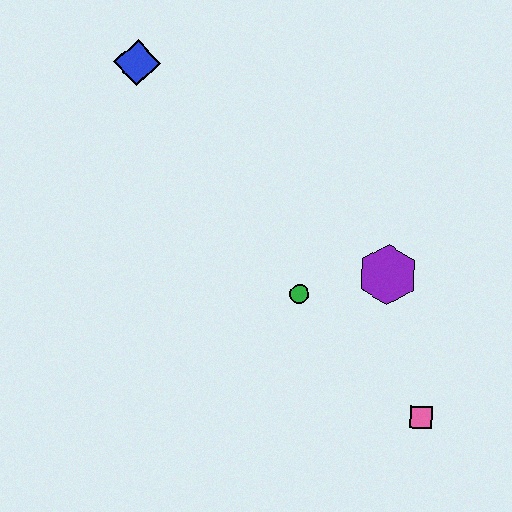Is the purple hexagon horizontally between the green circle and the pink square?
Yes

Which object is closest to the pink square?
The purple hexagon is closest to the pink square.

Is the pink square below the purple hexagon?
Yes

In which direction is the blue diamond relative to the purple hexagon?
The blue diamond is to the left of the purple hexagon.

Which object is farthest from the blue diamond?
The pink square is farthest from the blue diamond.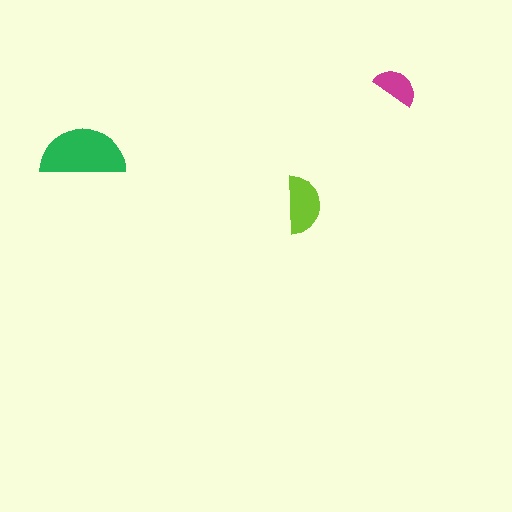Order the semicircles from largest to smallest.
the green one, the lime one, the magenta one.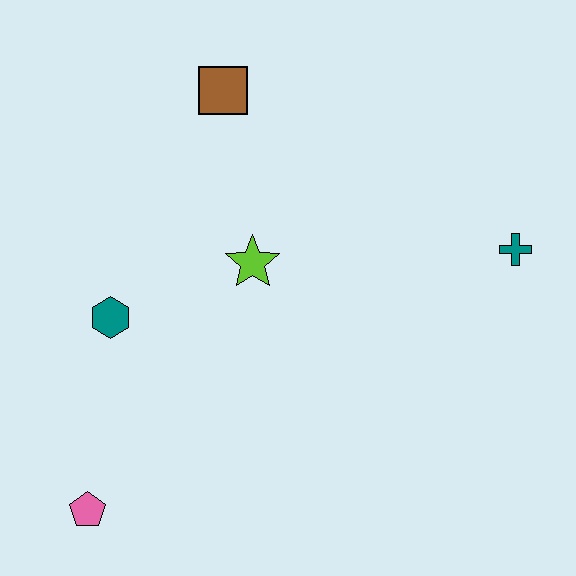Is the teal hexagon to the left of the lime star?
Yes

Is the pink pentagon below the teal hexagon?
Yes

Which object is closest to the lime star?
The teal hexagon is closest to the lime star.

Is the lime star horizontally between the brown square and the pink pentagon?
No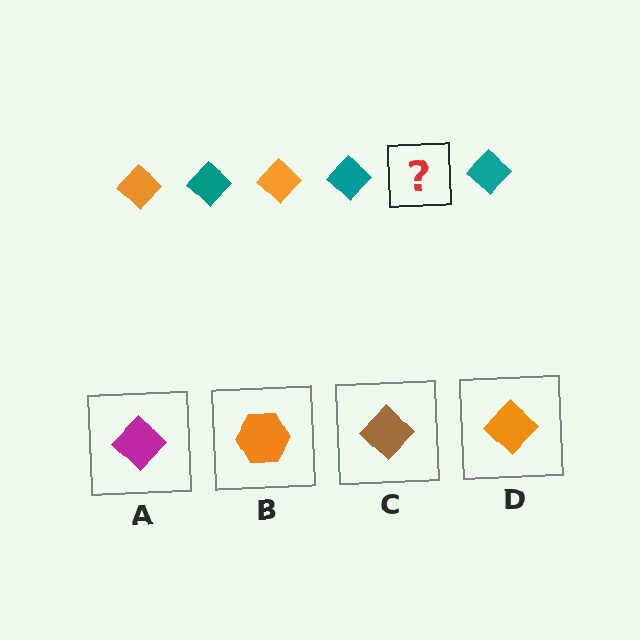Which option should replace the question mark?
Option D.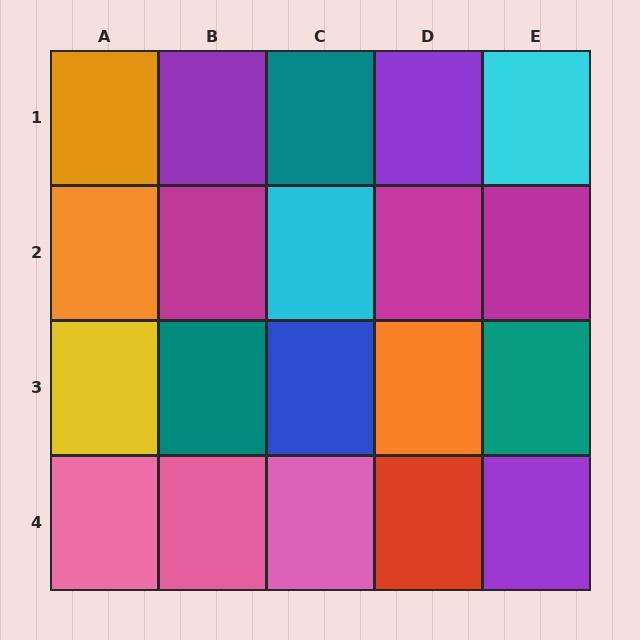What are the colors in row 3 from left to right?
Yellow, teal, blue, orange, teal.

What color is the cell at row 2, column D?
Magenta.